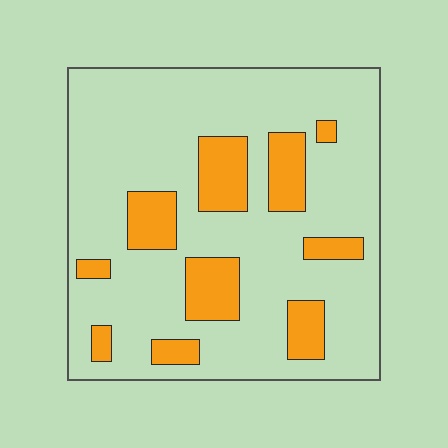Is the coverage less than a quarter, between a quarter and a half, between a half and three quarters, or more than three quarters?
Less than a quarter.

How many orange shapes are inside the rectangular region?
10.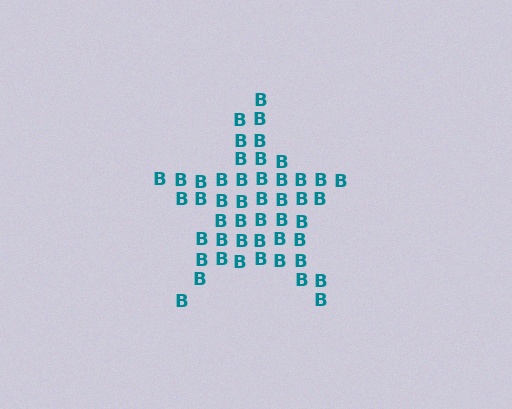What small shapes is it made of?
It is made of small letter B's.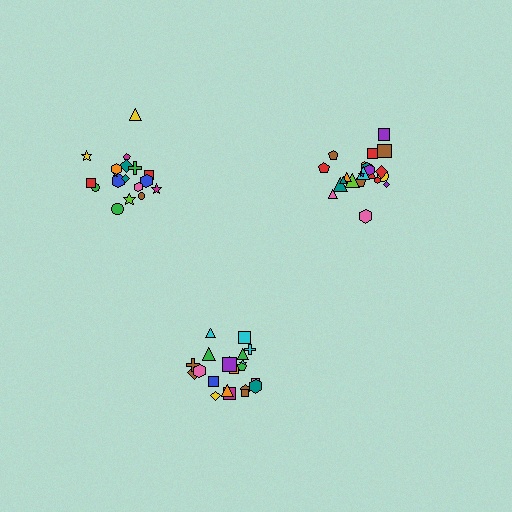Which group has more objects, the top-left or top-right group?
The top-right group.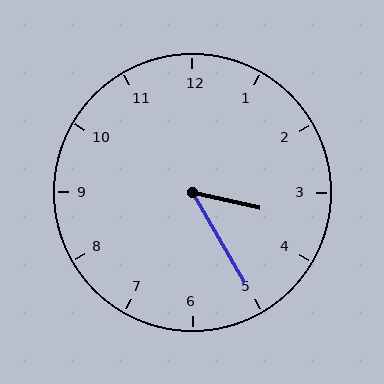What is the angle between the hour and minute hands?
Approximately 48 degrees.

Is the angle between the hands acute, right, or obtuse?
It is acute.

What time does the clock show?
3:25.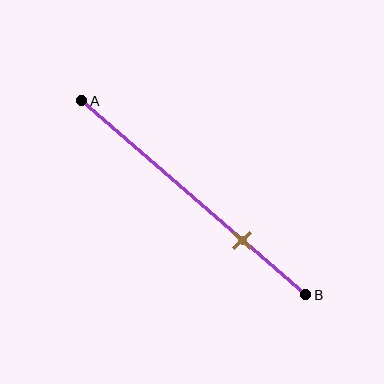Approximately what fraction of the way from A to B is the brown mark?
The brown mark is approximately 70% of the way from A to B.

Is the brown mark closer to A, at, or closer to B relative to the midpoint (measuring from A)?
The brown mark is closer to point B than the midpoint of segment AB.